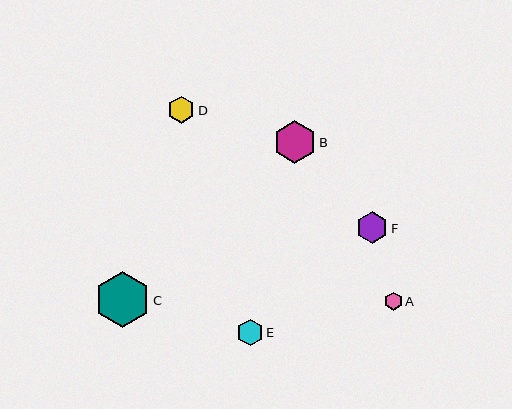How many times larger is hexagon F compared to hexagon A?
Hexagon F is approximately 1.8 times the size of hexagon A.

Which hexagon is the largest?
Hexagon C is the largest with a size of approximately 55 pixels.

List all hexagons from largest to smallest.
From largest to smallest: C, B, F, D, E, A.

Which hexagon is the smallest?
Hexagon A is the smallest with a size of approximately 18 pixels.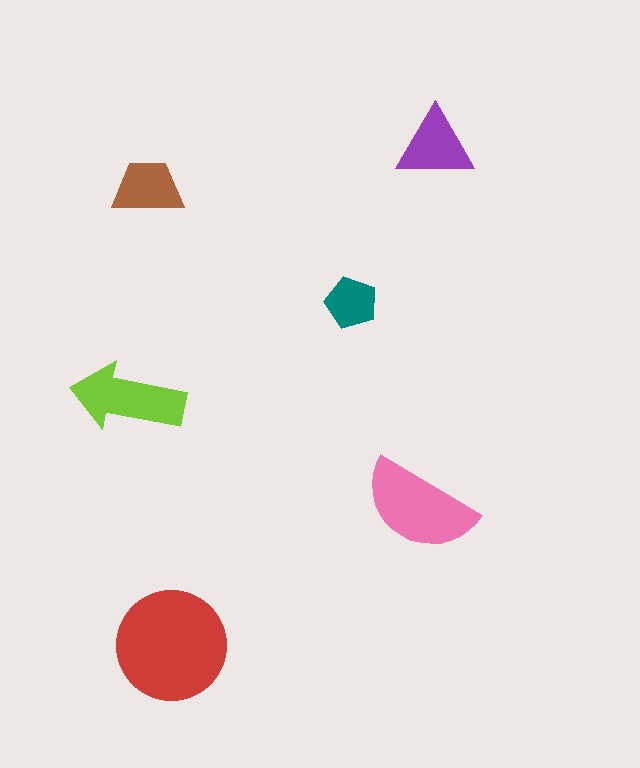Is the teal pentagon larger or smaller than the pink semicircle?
Smaller.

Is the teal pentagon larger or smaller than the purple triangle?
Smaller.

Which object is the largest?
The red circle.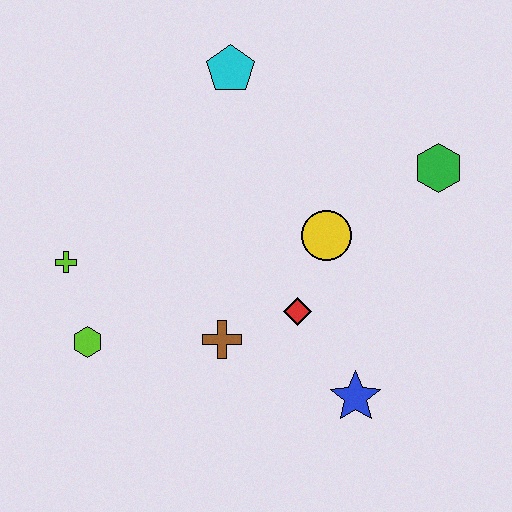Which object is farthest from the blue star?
The cyan pentagon is farthest from the blue star.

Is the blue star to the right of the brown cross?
Yes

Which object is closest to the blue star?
The red diamond is closest to the blue star.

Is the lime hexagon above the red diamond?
No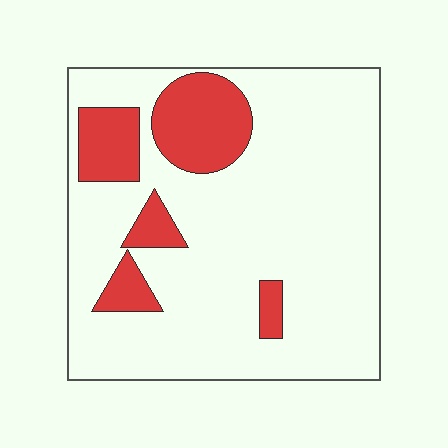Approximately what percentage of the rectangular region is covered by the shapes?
Approximately 20%.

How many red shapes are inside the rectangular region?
5.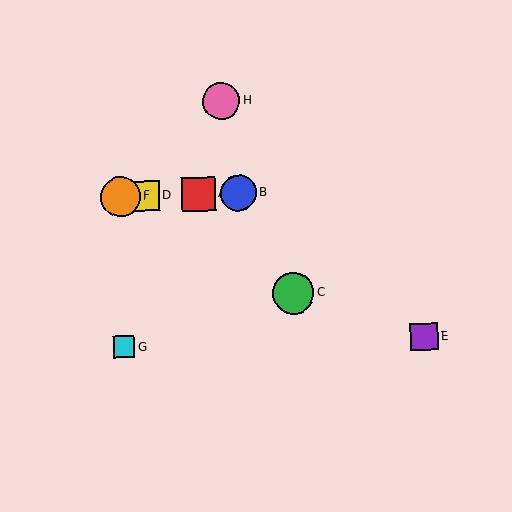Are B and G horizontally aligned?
No, B is at y≈193 and G is at y≈347.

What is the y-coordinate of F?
Object F is at y≈197.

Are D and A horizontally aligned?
Yes, both are at y≈196.